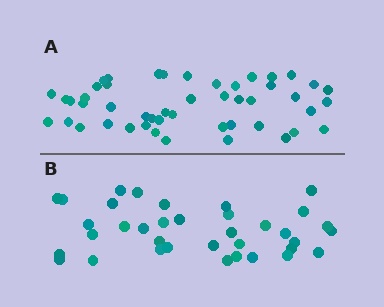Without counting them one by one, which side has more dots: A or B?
Region A (the top region) has more dots.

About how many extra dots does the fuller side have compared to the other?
Region A has roughly 12 or so more dots than region B.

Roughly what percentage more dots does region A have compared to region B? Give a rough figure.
About 35% more.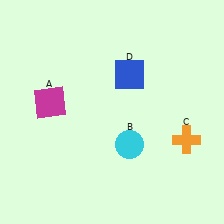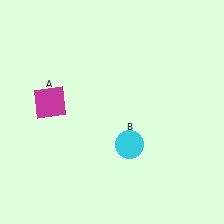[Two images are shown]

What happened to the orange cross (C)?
The orange cross (C) was removed in Image 2. It was in the bottom-right area of Image 1.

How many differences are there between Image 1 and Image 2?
There are 2 differences between the two images.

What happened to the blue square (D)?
The blue square (D) was removed in Image 2. It was in the top-right area of Image 1.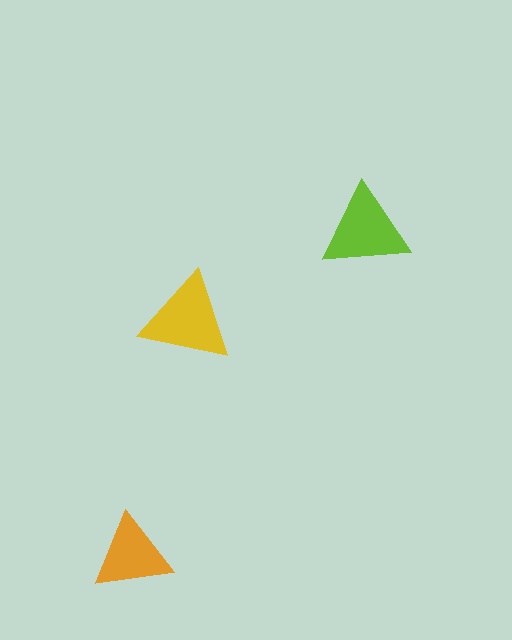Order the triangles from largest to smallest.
the yellow one, the lime one, the orange one.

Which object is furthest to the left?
The orange triangle is leftmost.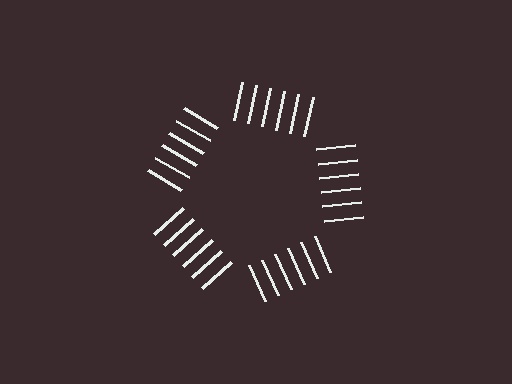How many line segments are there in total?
30 — 6 along each of the 5 edges.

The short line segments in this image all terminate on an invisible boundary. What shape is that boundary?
An illusory pentagon — the line segments terminate on its edges but no continuous stroke is drawn.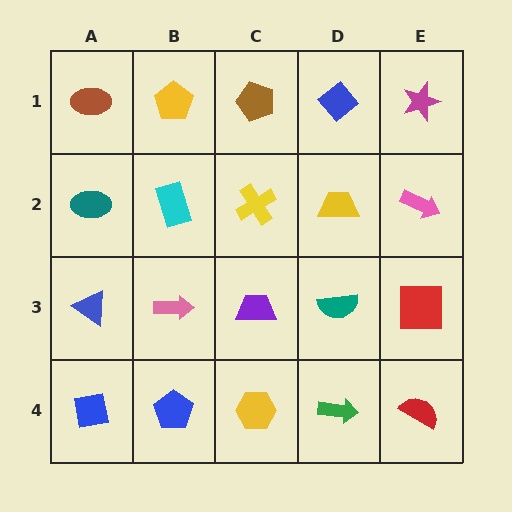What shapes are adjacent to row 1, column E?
A pink arrow (row 2, column E), a blue diamond (row 1, column D).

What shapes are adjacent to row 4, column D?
A teal semicircle (row 3, column D), a yellow hexagon (row 4, column C), a red semicircle (row 4, column E).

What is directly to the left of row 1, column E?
A blue diamond.